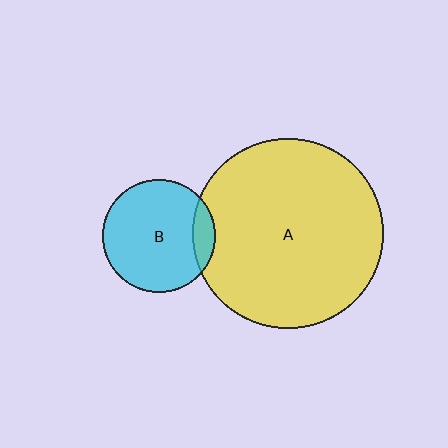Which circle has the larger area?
Circle A (yellow).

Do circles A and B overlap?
Yes.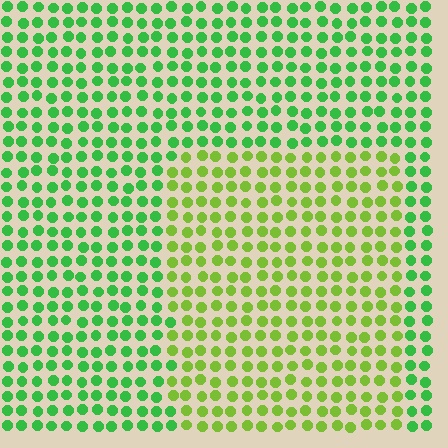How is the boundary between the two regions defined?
The boundary is defined purely by a slight shift in hue (about 37 degrees). Spacing, size, and orientation are identical on both sides.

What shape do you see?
I see a rectangle.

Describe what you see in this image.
The image is filled with small green elements in a uniform arrangement. A rectangle-shaped region is visible where the elements are tinted to a slightly different hue, forming a subtle color boundary.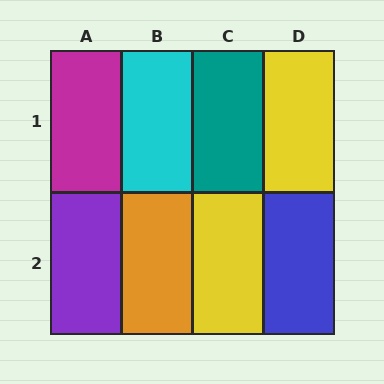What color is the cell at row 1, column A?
Magenta.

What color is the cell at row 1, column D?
Yellow.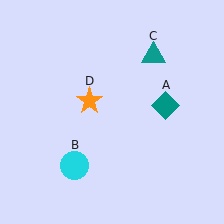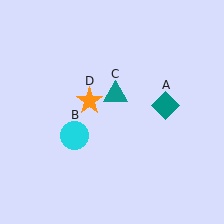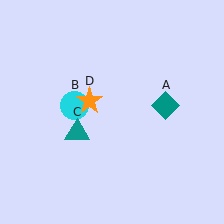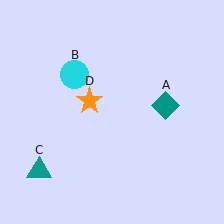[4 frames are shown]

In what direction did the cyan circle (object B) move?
The cyan circle (object B) moved up.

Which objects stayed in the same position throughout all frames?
Teal diamond (object A) and orange star (object D) remained stationary.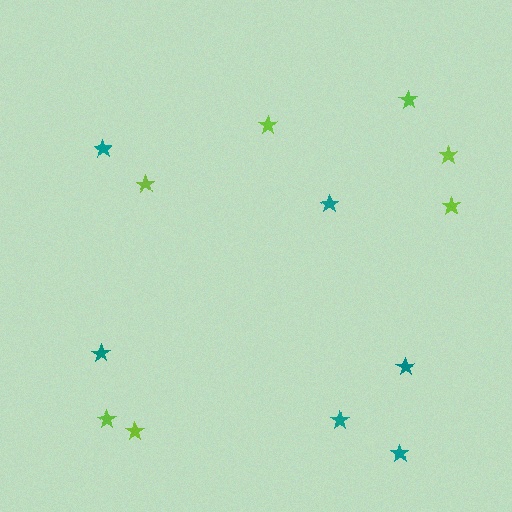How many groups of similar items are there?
There are 2 groups: one group of lime stars (7) and one group of teal stars (6).